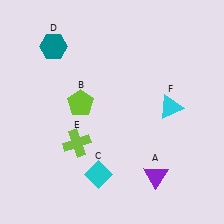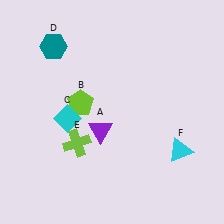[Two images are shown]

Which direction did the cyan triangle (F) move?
The cyan triangle (F) moved down.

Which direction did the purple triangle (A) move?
The purple triangle (A) moved left.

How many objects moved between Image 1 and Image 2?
3 objects moved between the two images.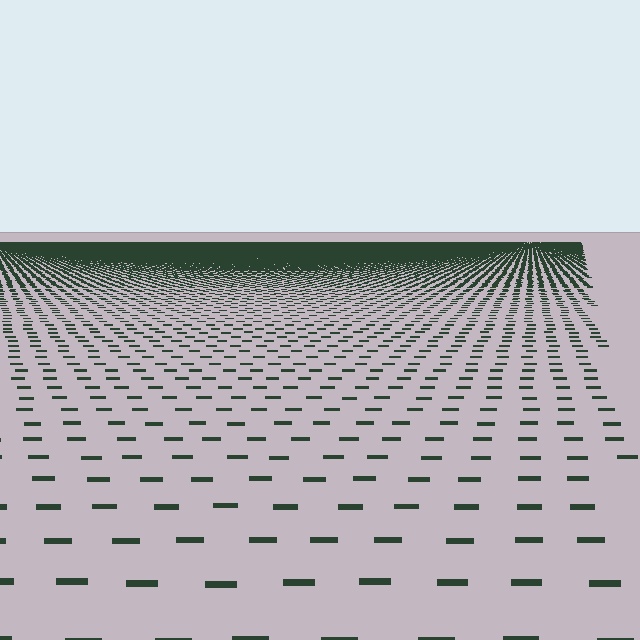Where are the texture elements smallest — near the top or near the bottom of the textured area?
Near the top.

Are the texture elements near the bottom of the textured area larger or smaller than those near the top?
Larger. Near the bottom, elements are closer to the viewer and appear at a bigger on-screen size.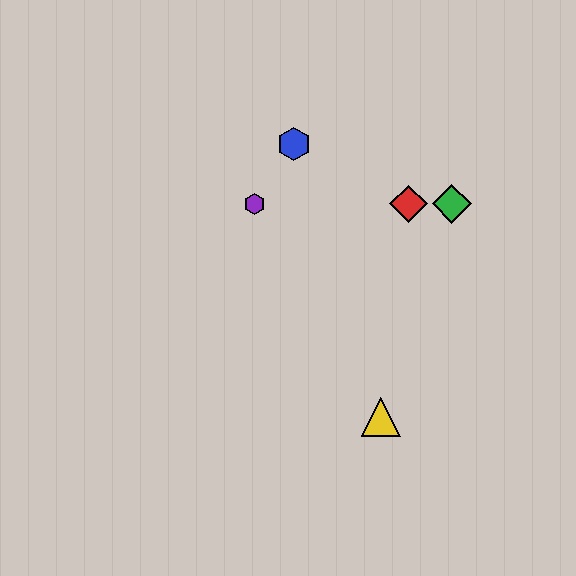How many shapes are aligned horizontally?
3 shapes (the red diamond, the green diamond, the purple hexagon) are aligned horizontally.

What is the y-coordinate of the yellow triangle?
The yellow triangle is at y≈417.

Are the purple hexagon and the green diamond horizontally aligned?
Yes, both are at y≈204.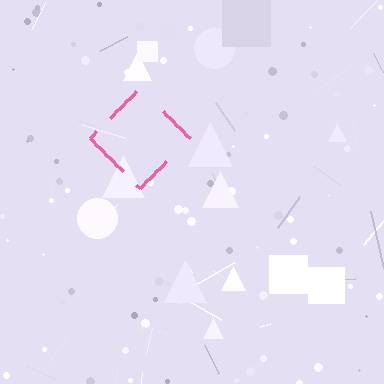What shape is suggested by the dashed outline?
The dashed outline suggests a diamond.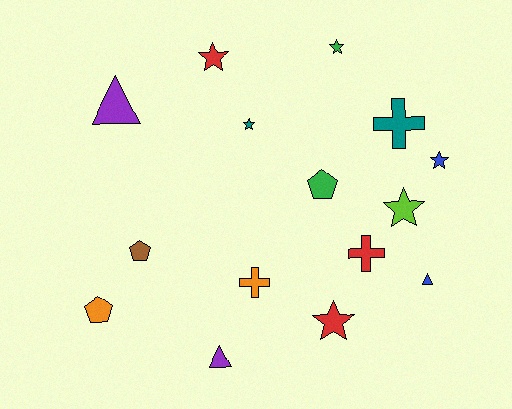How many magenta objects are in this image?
There are no magenta objects.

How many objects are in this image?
There are 15 objects.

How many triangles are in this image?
There are 3 triangles.